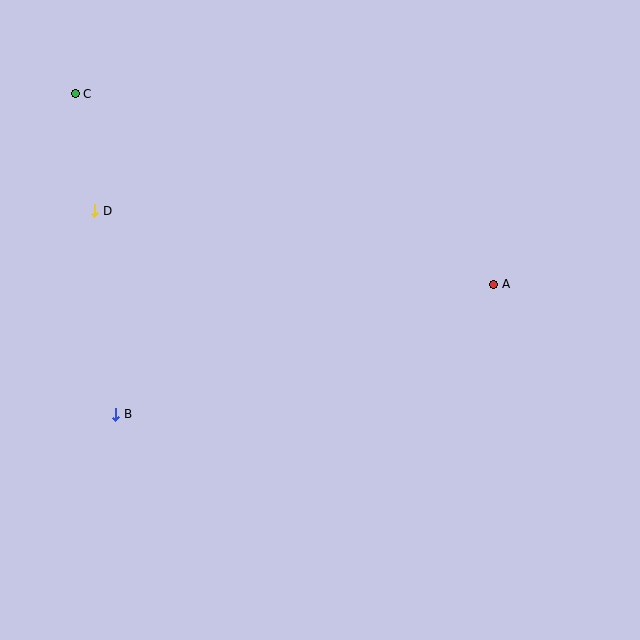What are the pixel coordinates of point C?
Point C is at (75, 94).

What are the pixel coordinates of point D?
Point D is at (95, 211).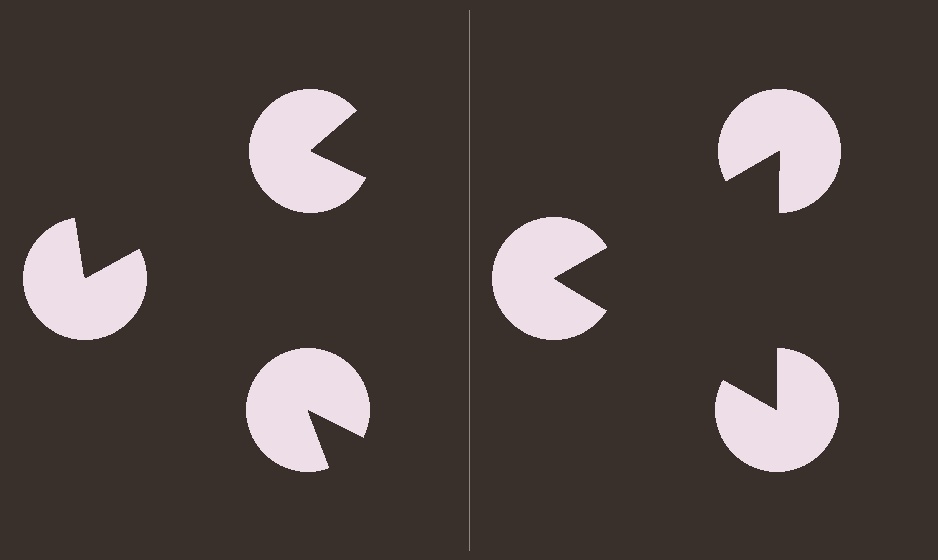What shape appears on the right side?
An illusory triangle.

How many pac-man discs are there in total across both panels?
6 — 3 on each side.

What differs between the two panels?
The pac-man discs are positioned identically on both sides; only the wedge orientations differ. On the right they align to a triangle; on the left they are misaligned.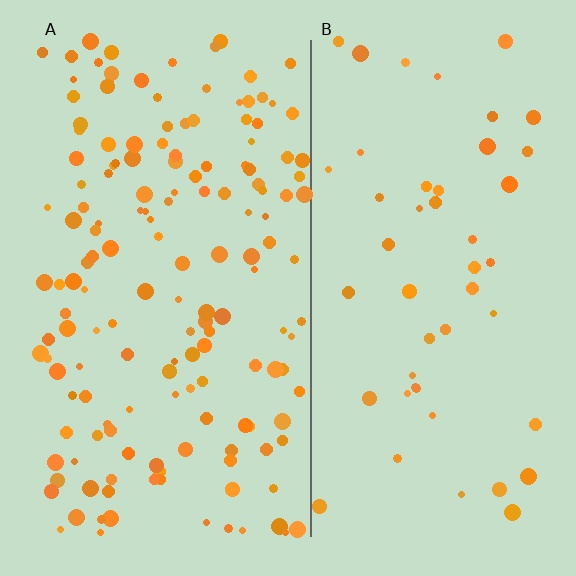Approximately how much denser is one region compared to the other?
Approximately 3.2× — region A over region B.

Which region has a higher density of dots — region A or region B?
A (the left).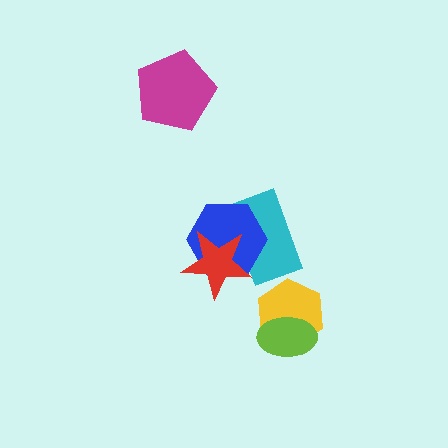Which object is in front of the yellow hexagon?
The lime ellipse is in front of the yellow hexagon.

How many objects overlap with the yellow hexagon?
1 object overlaps with the yellow hexagon.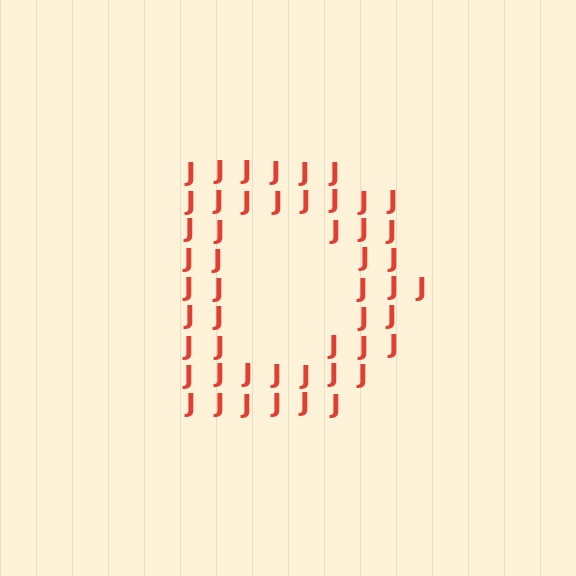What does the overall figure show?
The overall figure shows the letter D.